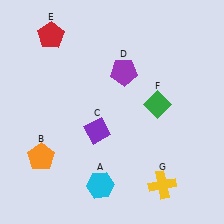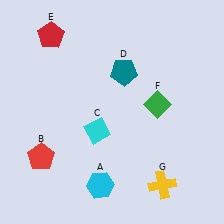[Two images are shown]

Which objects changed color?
B changed from orange to red. C changed from purple to cyan. D changed from purple to teal.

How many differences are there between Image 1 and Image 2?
There are 3 differences between the two images.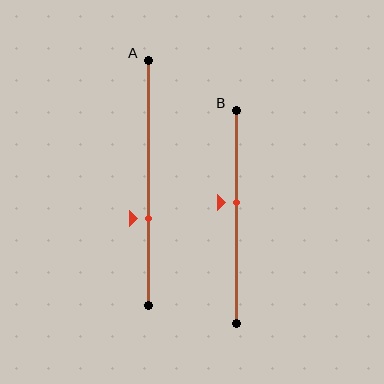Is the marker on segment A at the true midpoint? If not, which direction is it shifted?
No, the marker on segment A is shifted downward by about 14% of the segment length.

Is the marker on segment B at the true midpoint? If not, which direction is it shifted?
No, the marker on segment B is shifted upward by about 7% of the segment length.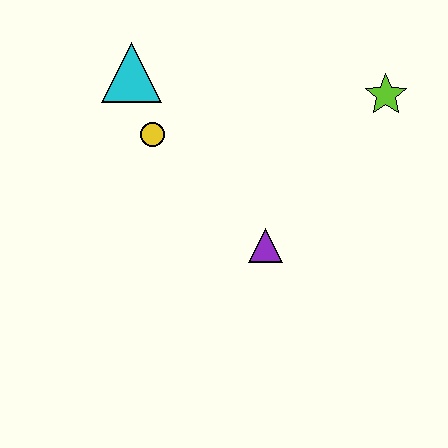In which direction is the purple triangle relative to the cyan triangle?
The purple triangle is below the cyan triangle.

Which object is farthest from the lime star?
The cyan triangle is farthest from the lime star.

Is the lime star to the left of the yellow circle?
No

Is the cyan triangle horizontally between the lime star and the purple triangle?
No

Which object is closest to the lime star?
The purple triangle is closest to the lime star.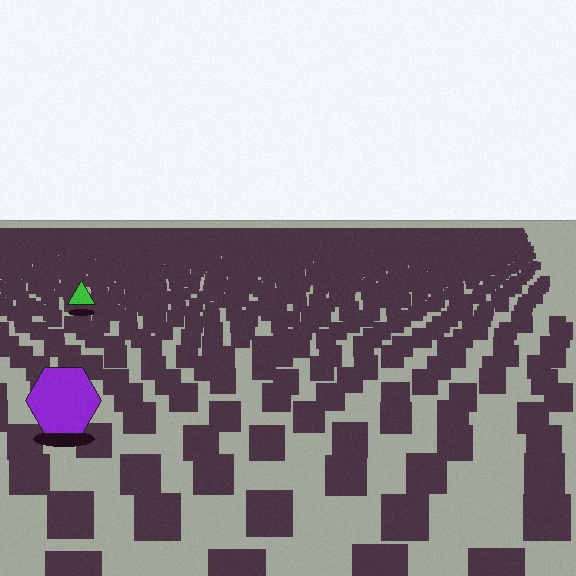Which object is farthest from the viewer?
The green triangle is farthest from the viewer. It appears smaller and the ground texture around it is denser.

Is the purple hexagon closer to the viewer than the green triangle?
Yes. The purple hexagon is closer — you can tell from the texture gradient: the ground texture is coarser near it.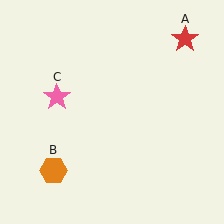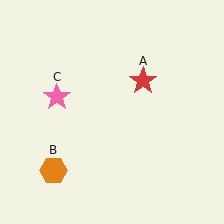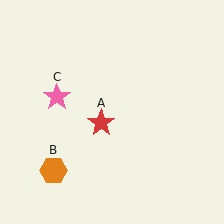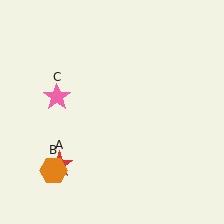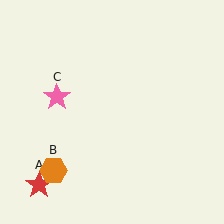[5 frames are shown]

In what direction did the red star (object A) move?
The red star (object A) moved down and to the left.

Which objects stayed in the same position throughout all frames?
Orange hexagon (object B) and pink star (object C) remained stationary.